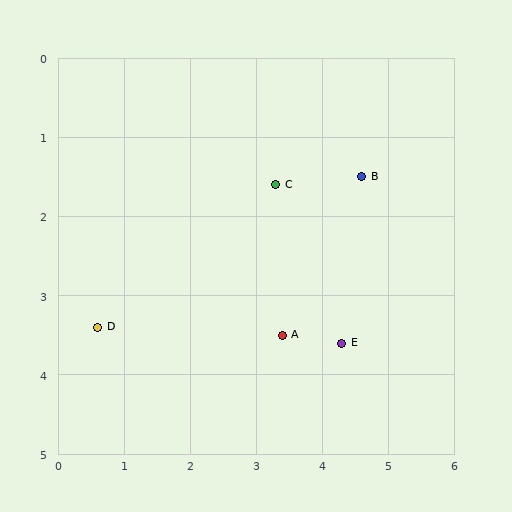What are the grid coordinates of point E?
Point E is at approximately (4.3, 3.6).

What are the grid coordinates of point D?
Point D is at approximately (0.6, 3.4).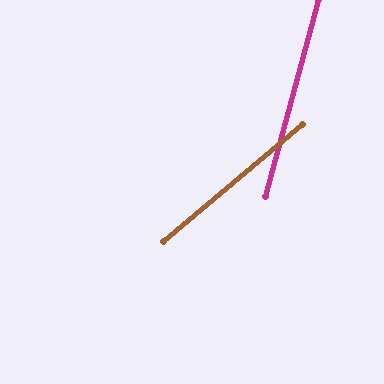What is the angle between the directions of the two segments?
Approximately 35 degrees.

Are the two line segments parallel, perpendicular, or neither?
Neither parallel nor perpendicular — they differ by about 35°.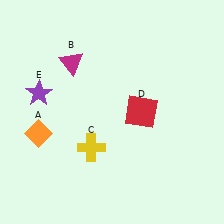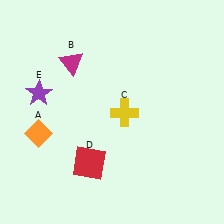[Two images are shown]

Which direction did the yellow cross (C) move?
The yellow cross (C) moved up.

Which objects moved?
The objects that moved are: the yellow cross (C), the red square (D).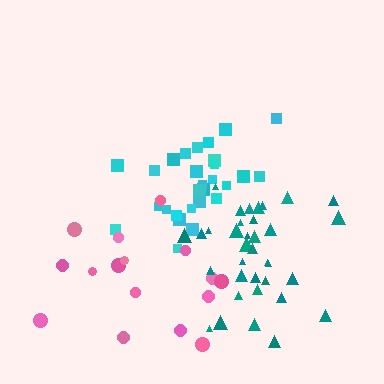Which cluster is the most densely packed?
Cyan.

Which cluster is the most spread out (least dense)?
Pink.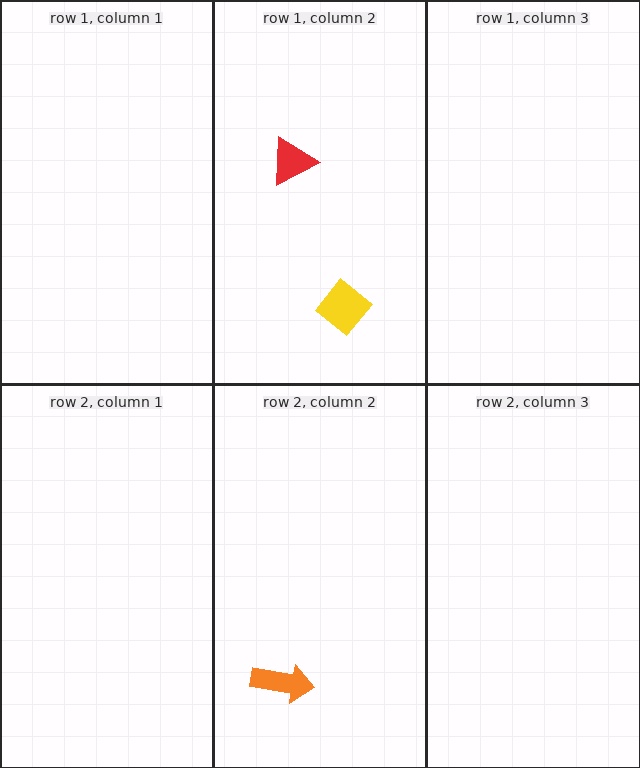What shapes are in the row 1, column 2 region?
The yellow diamond, the red triangle.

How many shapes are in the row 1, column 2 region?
2.